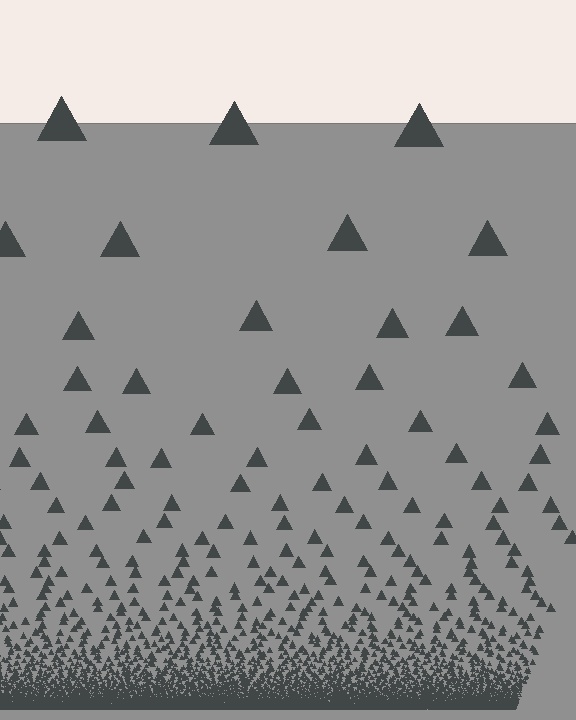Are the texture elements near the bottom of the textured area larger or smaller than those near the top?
Smaller. The gradient is inverted — elements near the bottom are smaller and denser.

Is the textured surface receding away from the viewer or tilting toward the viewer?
The surface appears to tilt toward the viewer. Texture elements get larger and sparser toward the top.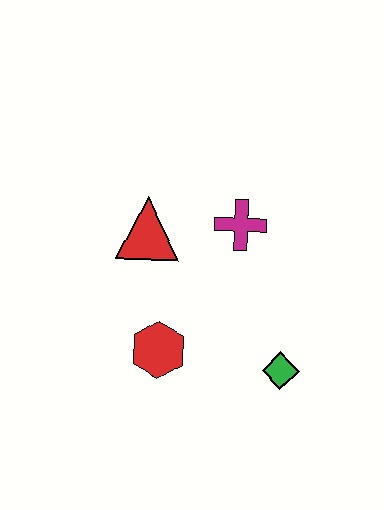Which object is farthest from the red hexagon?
The magenta cross is farthest from the red hexagon.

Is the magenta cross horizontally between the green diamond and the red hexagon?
Yes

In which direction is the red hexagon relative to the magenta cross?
The red hexagon is below the magenta cross.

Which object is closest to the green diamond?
The red hexagon is closest to the green diamond.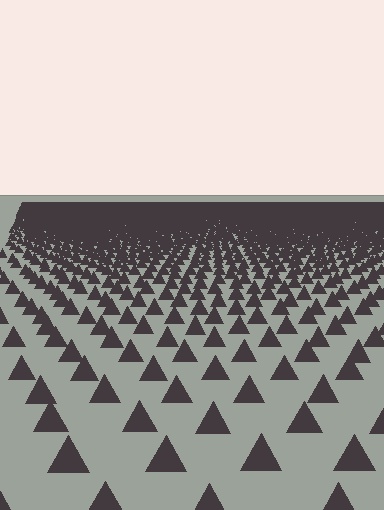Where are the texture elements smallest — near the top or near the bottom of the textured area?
Near the top.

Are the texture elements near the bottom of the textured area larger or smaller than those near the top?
Larger. Near the bottom, elements are closer to the viewer and appear at a bigger on-screen size.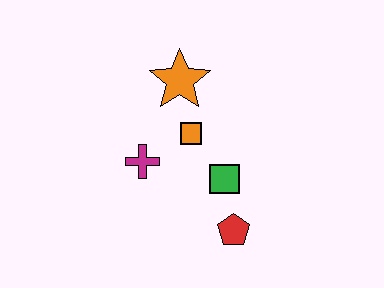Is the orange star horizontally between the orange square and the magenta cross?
Yes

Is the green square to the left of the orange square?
No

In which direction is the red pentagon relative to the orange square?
The red pentagon is below the orange square.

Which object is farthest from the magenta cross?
The red pentagon is farthest from the magenta cross.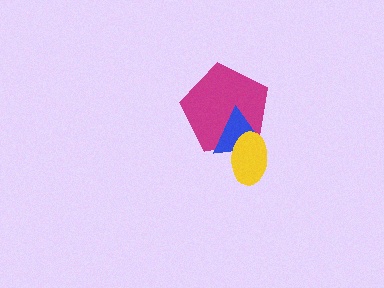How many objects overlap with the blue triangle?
2 objects overlap with the blue triangle.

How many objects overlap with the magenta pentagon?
2 objects overlap with the magenta pentagon.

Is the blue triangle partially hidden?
Yes, it is partially covered by another shape.